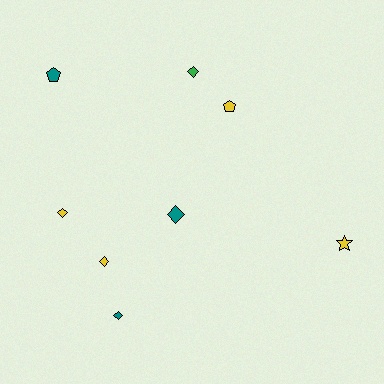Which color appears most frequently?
Yellow, with 4 objects.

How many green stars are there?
There are no green stars.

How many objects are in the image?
There are 8 objects.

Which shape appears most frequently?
Diamond, with 5 objects.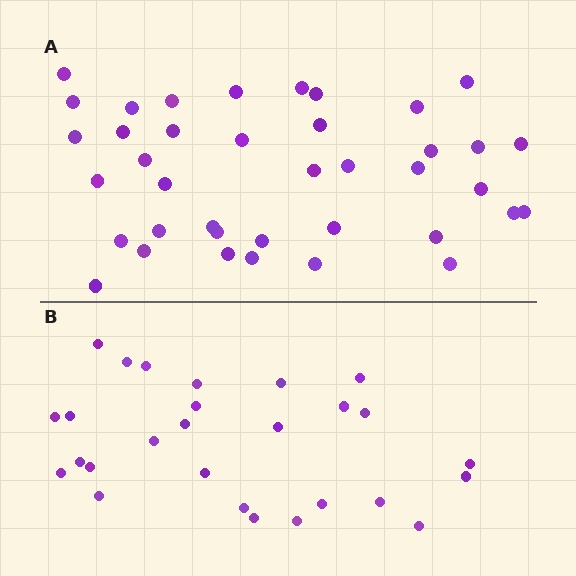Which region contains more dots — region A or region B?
Region A (the top region) has more dots.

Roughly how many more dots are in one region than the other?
Region A has roughly 12 or so more dots than region B.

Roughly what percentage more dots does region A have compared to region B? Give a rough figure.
About 45% more.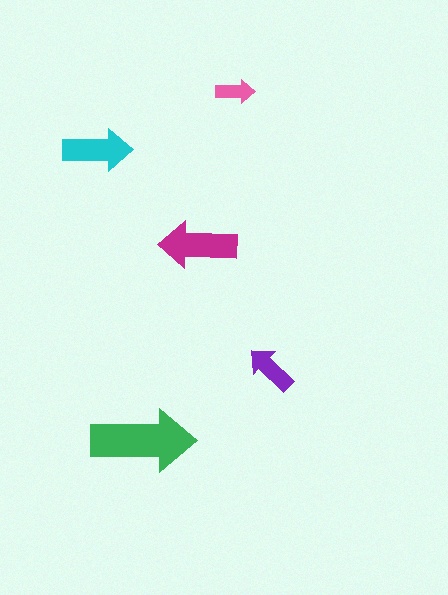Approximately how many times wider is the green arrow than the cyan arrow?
About 1.5 times wider.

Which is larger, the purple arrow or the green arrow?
The green one.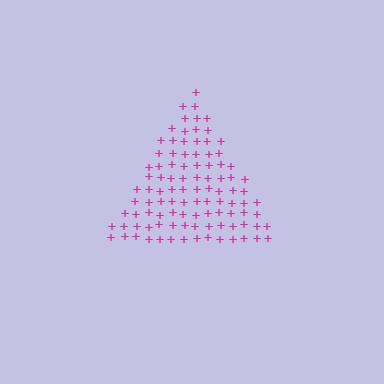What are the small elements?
The small elements are plus signs.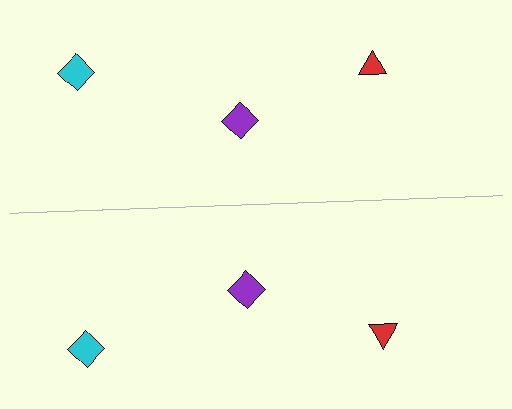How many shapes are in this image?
There are 6 shapes in this image.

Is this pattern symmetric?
Yes, this pattern has bilateral (reflection) symmetry.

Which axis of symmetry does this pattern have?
The pattern has a horizontal axis of symmetry running through the center of the image.